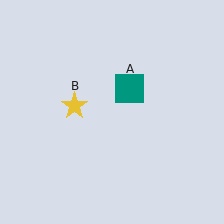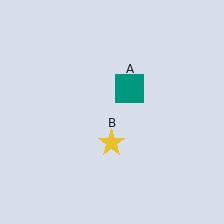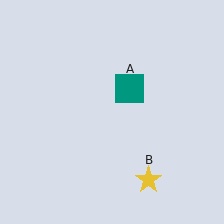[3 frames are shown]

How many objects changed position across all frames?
1 object changed position: yellow star (object B).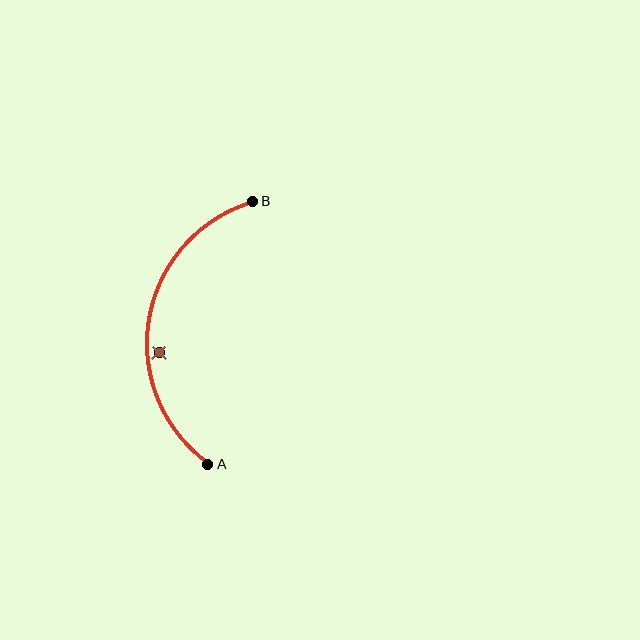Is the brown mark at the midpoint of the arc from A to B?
No — the brown mark does not lie on the arc at all. It sits slightly inside the curve.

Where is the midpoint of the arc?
The arc midpoint is the point on the curve farthest from the straight line joining A and B. It sits to the left of that line.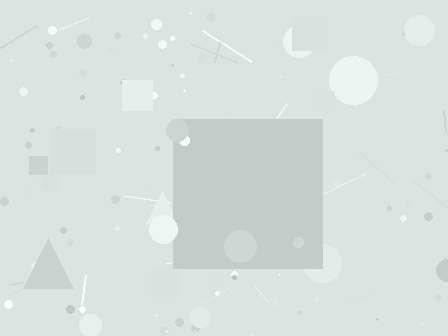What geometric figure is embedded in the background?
A square is embedded in the background.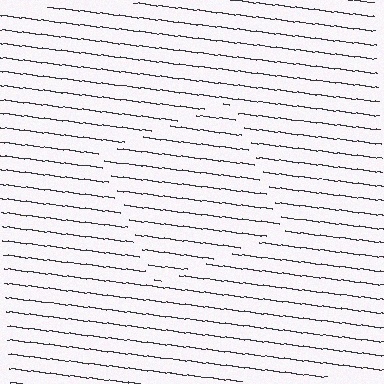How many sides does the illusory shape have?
4 sides — the line-ends trace a square.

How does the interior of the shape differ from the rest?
The interior of the shape contains the same grating, shifted by half a period — the contour is defined by the phase discontinuity where line-ends from the inner and outer gratings abut.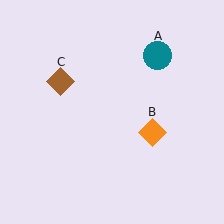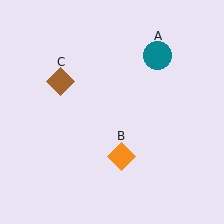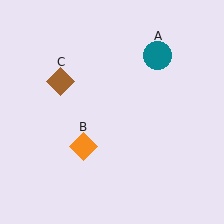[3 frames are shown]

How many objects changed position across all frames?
1 object changed position: orange diamond (object B).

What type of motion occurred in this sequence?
The orange diamond (object B) rotated clockwise around the center of the scene.